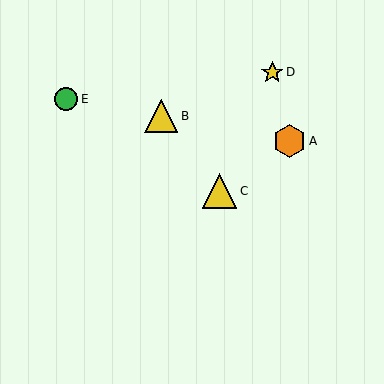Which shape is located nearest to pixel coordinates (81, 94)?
The green circle (labeled E) at (66, 99) is nearest to that location.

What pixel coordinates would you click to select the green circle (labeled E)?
Click at (66, 99) to select the green circle E.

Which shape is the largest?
The yellow triangle (labeled C) is the largest.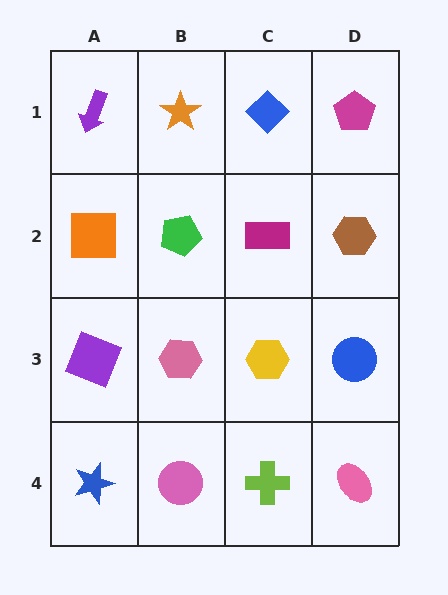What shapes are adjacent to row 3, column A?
An orange square (row 2, column A), a blue star (row 4, column A), a pink hexagon (row 3, column B).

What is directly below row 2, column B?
A pink hexagon.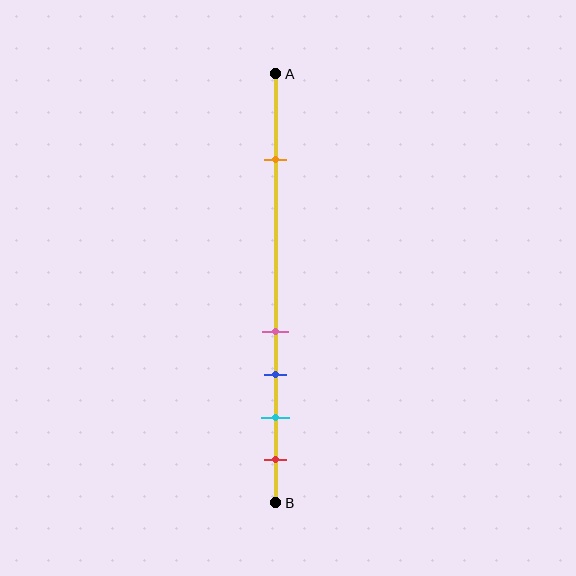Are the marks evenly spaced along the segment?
No, the marks are not evenly spaced.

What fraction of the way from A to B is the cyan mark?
The cyan mark is approximately 80% (0.8) of the way from A to B.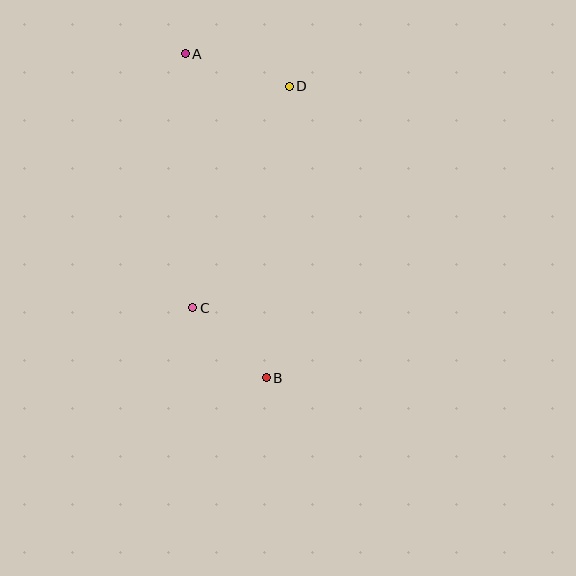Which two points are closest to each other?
Points B and C are closest to each other.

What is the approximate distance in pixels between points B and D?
The distance between B and D is approximately 292 pixels.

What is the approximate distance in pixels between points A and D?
The distance between A and D is approximately 109 pixels.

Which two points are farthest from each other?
Points A and B are farthest from each other.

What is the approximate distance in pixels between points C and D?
The distance between C and D is approximately 242 pixels.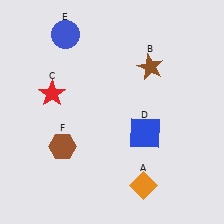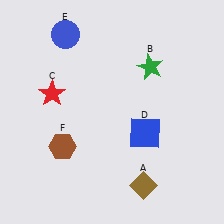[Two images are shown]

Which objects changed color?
A changed from orange to brown. B changed from brown to green.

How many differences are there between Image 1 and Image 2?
There are 2 differences between the two images.